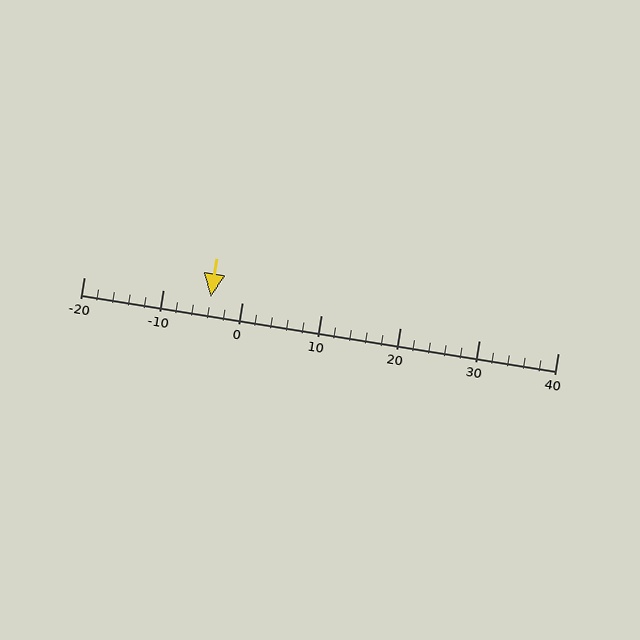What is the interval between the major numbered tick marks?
The major tick marks are spaced 10 units apart.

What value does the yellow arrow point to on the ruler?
The yellow arrow points to approximately -4.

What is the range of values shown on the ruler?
The ruler shows values from -20 to 40.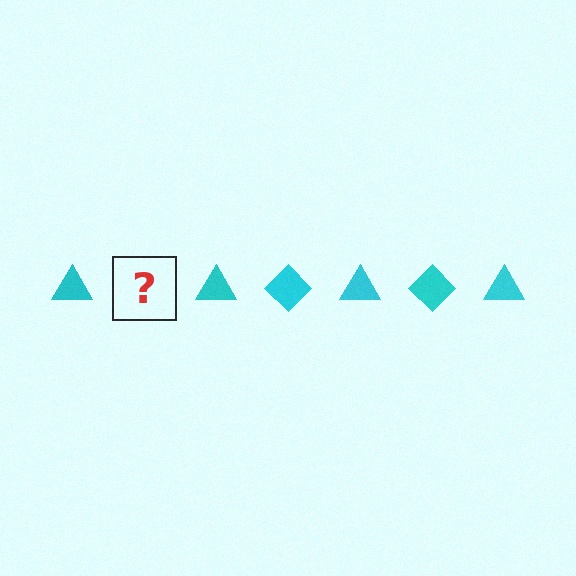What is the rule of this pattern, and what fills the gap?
The rule is that the pattern cycles through triangle, diamond shapes in cyan. The gap should be filled with a cyan diamond.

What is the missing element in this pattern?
The missing element is a cyan diamond.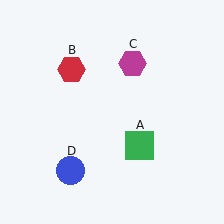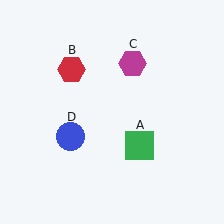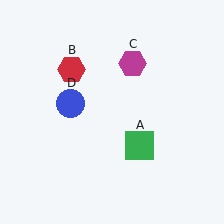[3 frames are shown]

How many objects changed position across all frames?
1 object changed position: blue circle (object D).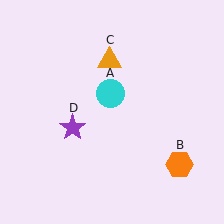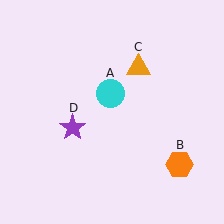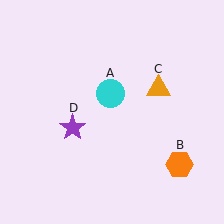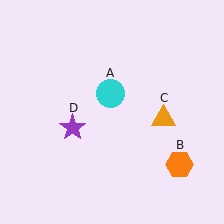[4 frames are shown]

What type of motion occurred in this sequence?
The orange triangle (object C) rotated clockwise around the center of the scene.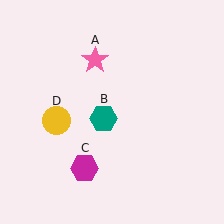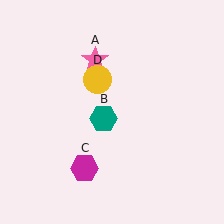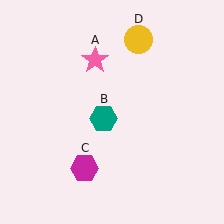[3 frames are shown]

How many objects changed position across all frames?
1 object changed position: yellow circle (object D).